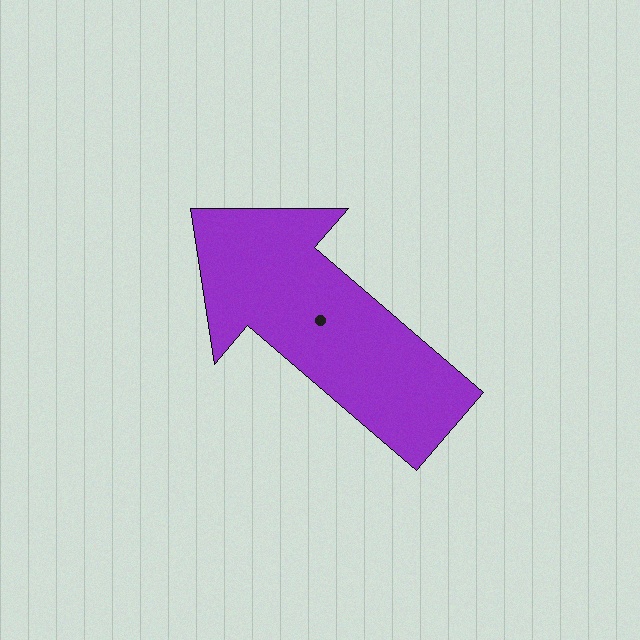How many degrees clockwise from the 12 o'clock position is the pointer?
Approximately 311 degrees.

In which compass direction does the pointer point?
Northwest.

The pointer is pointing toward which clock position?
Roughly 10 o'clock.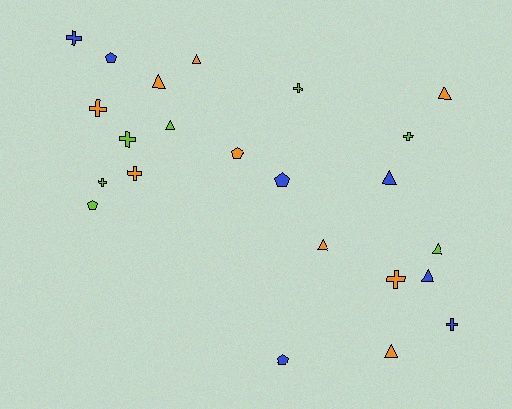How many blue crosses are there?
There are 2 blue crosses.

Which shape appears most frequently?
Cross, with 9 objects.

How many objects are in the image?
There are 23 objects.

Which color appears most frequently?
Orange, with 9 objects.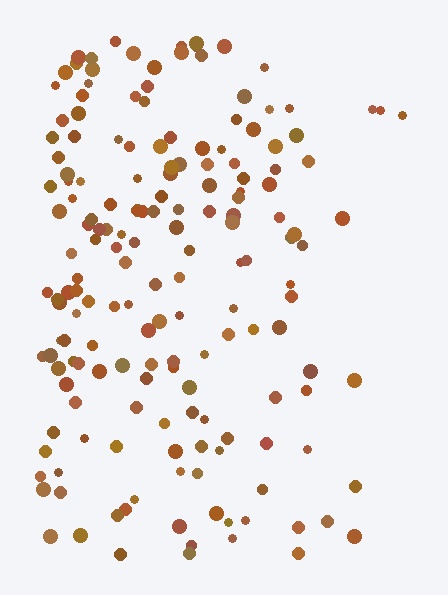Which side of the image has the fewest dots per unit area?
The right.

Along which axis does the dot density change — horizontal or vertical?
Horizontal.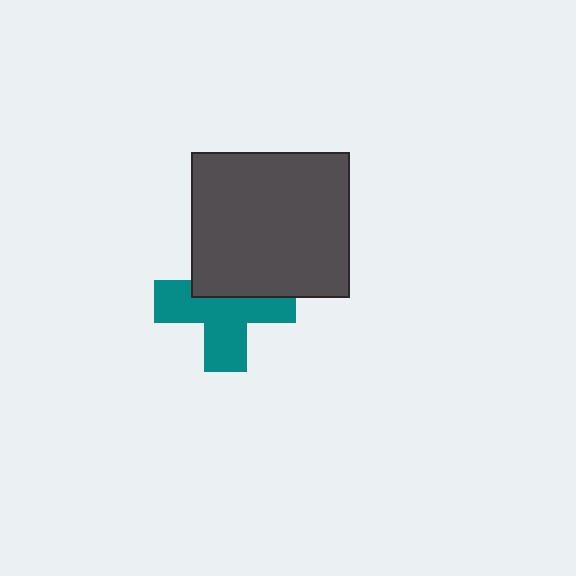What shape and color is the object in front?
The object in front is a dark gray rectangle.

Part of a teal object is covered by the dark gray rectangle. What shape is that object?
It is a cross.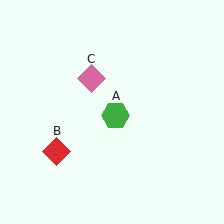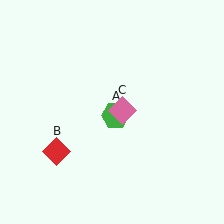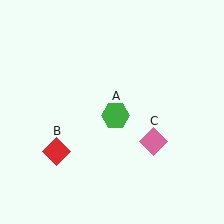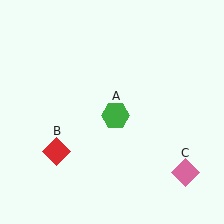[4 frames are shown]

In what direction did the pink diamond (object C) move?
The pink diamond (object C) moved down and to the right.